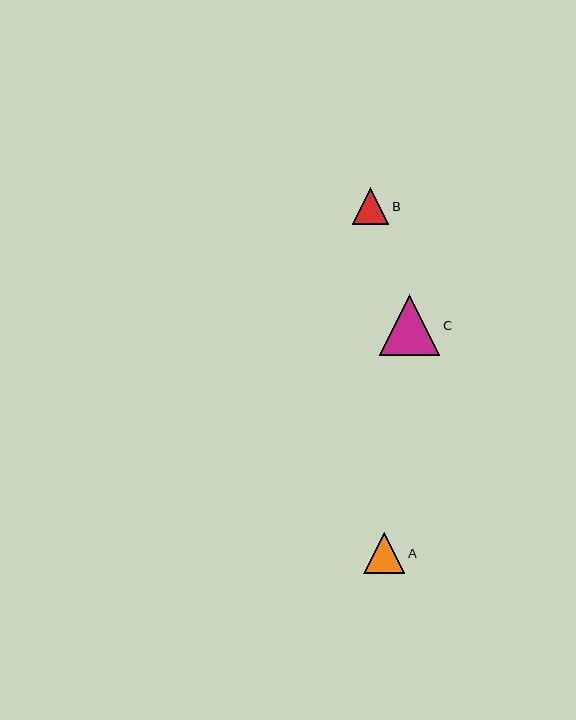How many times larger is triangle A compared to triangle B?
Triangle A is approximately 1.1 times the size of triangle B.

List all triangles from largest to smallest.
From largest to smallest: C, A, B.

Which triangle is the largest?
Triangle C is the largest with a size of approximately 61 pixels.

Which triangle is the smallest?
Triangle B is the smallest with a size of approximately 36 pixels.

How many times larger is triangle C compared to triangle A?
Triangle C is approximately 1.5 times the size of triangle A.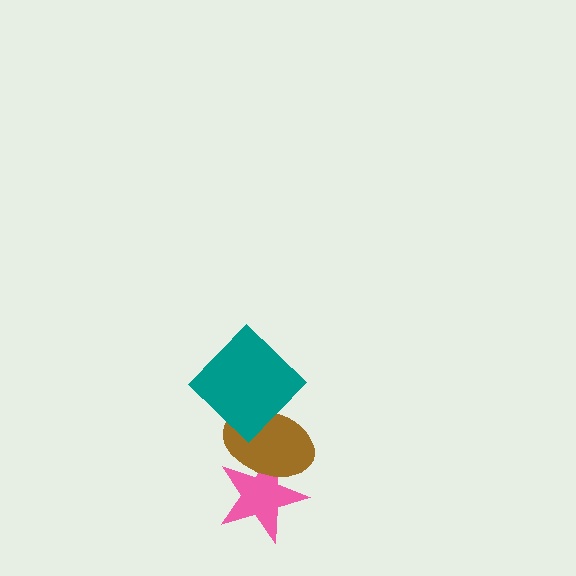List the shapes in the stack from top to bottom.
From top to bottom: the teal diamond, the brown ellipse, the pink star.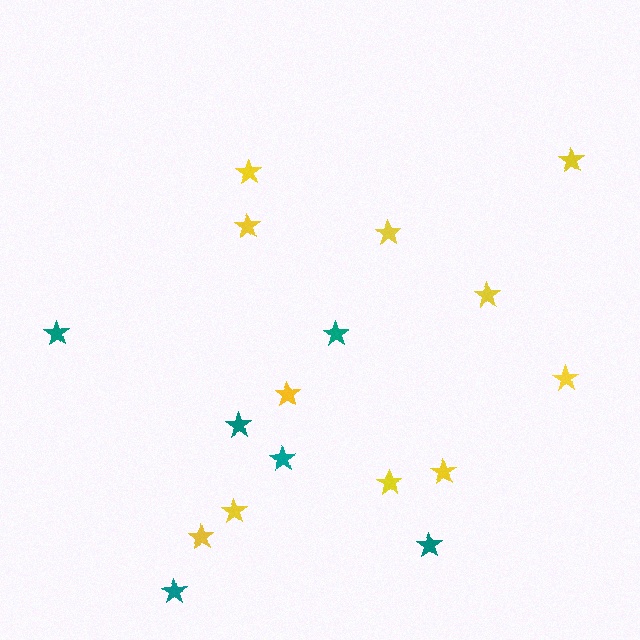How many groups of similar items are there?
There are 2 groups: one group of yellow stars (11) and one group of teal stars (6).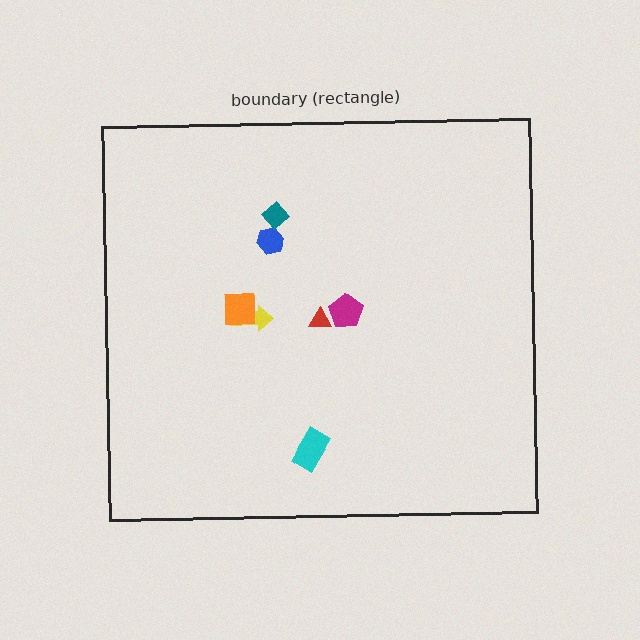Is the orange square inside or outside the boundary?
Inside.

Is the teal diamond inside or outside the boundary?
Inside.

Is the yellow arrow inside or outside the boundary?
Inside.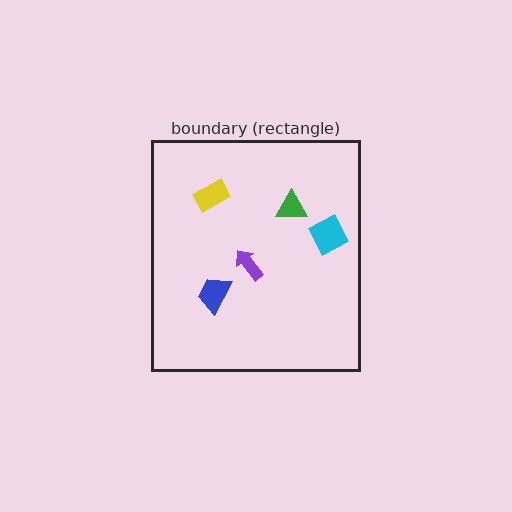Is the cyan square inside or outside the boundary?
Inside.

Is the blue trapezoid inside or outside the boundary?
Inside.